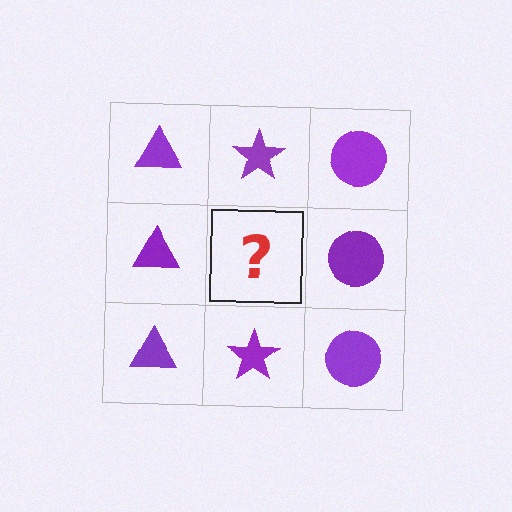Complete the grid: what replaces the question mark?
The question mark should be replaced with a purple star.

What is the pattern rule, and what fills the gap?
The rule is that each column has a consistent shape. The gap should be filled with a purple star.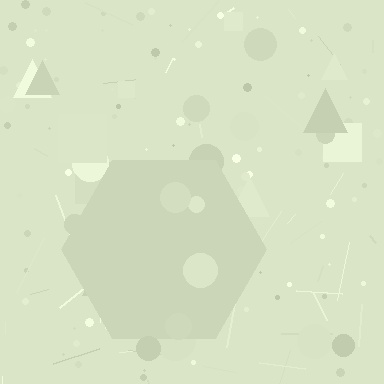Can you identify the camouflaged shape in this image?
The camouflaged shape is a hexagon.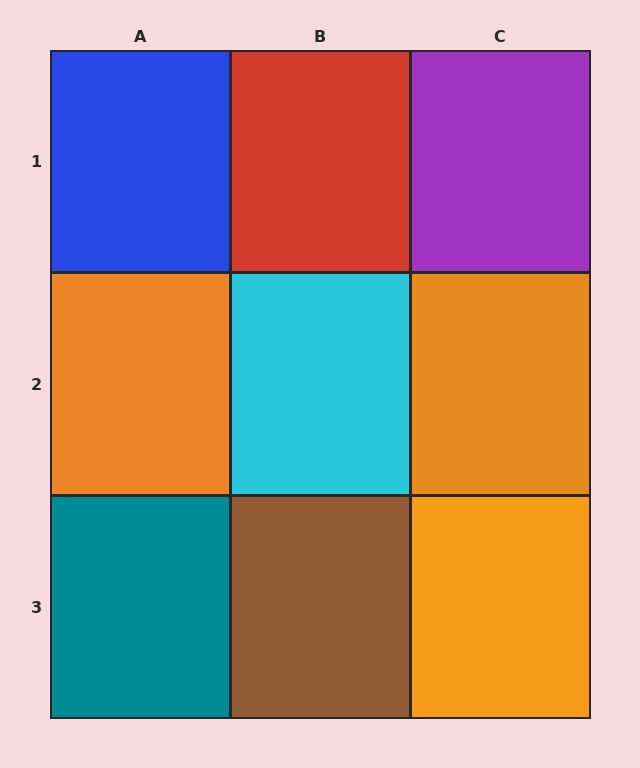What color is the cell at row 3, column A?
Teal.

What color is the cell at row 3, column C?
Orange.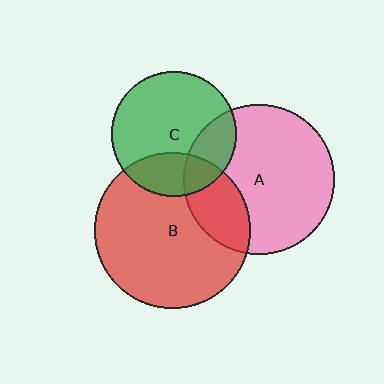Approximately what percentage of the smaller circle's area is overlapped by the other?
Approximately 25%.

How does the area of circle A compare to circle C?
Approximately 1.4 times.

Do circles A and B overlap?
Yes.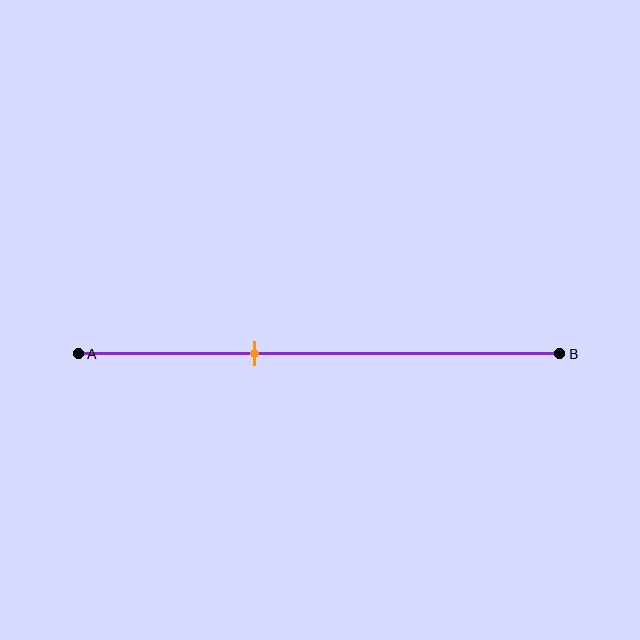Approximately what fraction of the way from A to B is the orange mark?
The orange mark is approximately 35% of the way from A to B.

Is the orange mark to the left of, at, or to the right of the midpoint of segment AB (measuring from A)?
The orange mark is to the left of the midpoint of segment AB.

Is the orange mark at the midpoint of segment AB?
No, the mark is at about 35% from A, not at the 50% midpoint.